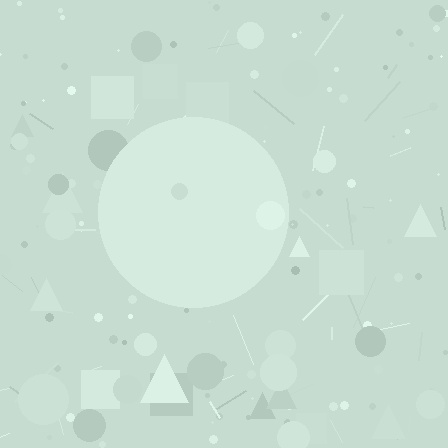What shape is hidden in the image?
A circle is hidden in the image.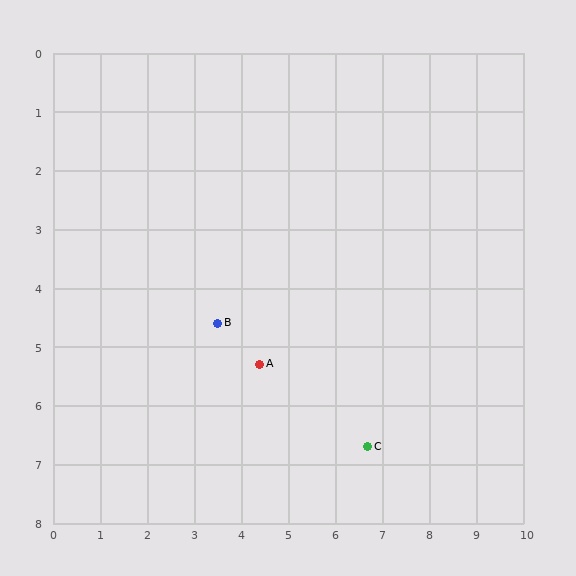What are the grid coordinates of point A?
Point A is at approximately (4.4, 5.3).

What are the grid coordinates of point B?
Point B is at approximately (3.5, 4.6).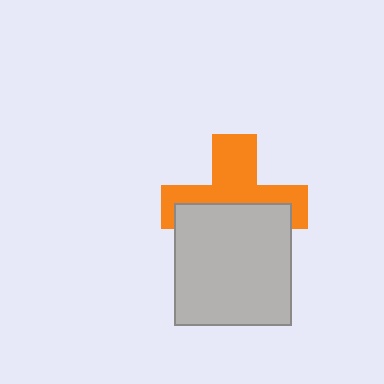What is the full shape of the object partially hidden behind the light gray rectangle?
The partially hidden object is an orange cross.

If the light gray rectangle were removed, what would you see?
You would see the complete orange cross.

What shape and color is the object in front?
The object in front is a light gray rectangle.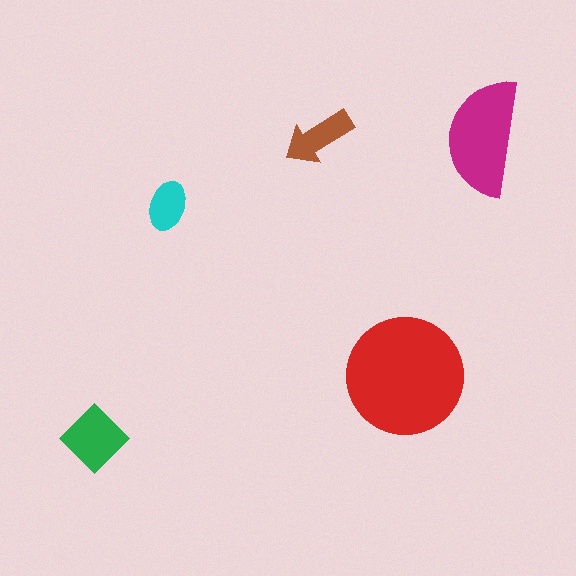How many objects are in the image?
There are 5 objects in the image.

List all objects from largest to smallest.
The red circle, the magenta semicircle, the green diamond, the brown arrow, the cyan ellipse.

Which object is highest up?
The magenta semicircle is topmost.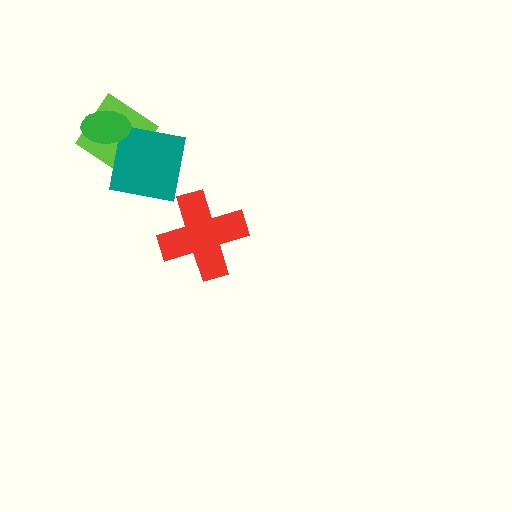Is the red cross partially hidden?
No, no other shape covers it.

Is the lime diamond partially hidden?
Yes, it is partially covered by another shape.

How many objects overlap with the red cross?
0 objects overlap with the red cross.